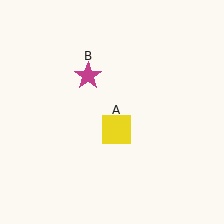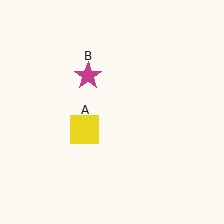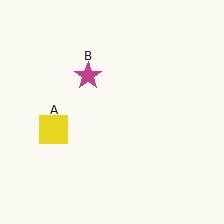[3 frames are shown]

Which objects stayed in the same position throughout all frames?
Magenta star (object B) remained stationary.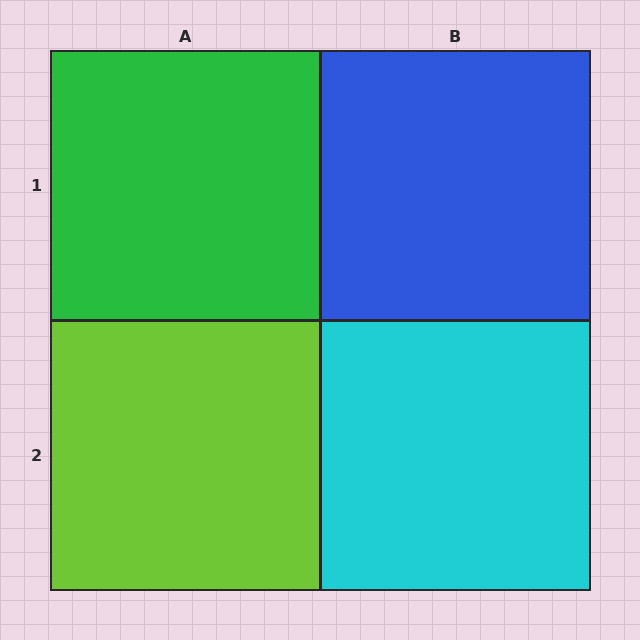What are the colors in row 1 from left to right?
Green, blue.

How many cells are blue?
1 cell is blue.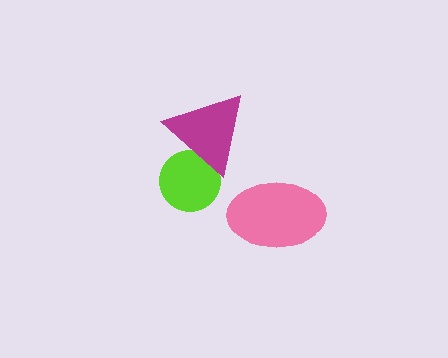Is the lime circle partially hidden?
Yes, it is partially covered by another shape.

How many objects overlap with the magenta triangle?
1 object overlaps with the magenta triangle.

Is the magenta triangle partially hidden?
No, no other shape covers it.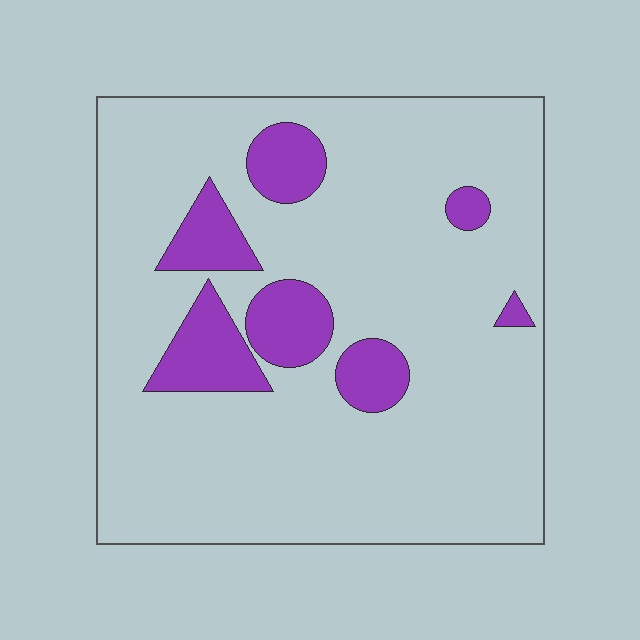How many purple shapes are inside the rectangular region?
7.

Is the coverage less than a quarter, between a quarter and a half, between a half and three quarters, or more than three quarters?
Less than a quarter.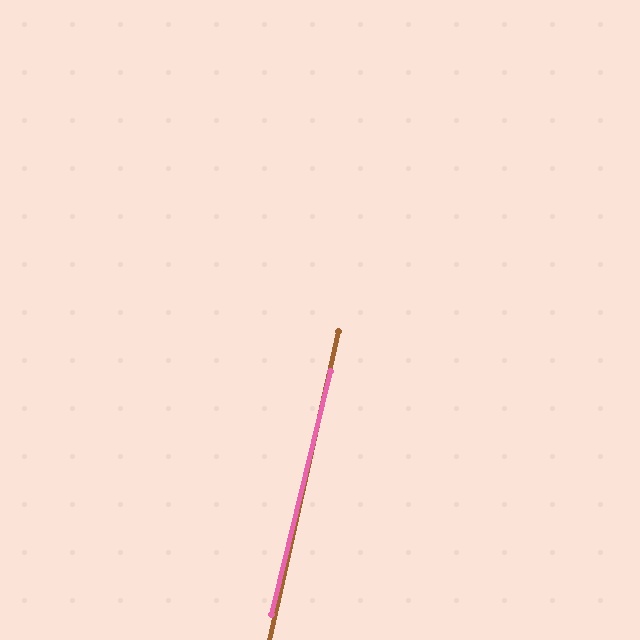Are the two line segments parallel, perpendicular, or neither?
Parallel — their directions differ by only 1.0°.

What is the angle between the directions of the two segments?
Approximately 1 degree.